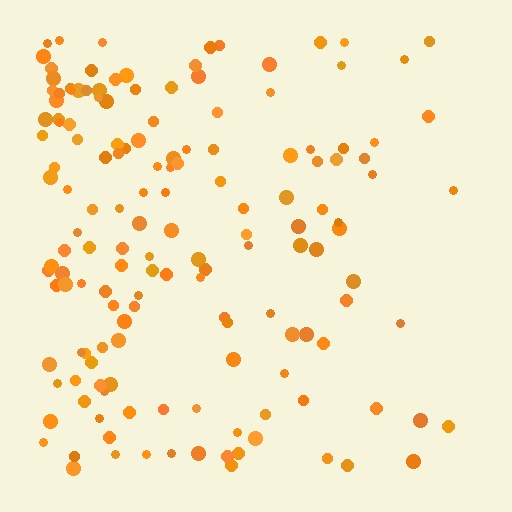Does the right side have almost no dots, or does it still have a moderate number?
Still a moderate number, just noticeably fewer than the left.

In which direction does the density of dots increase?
From right to left, with the left side densest.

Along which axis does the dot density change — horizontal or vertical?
Horizontal.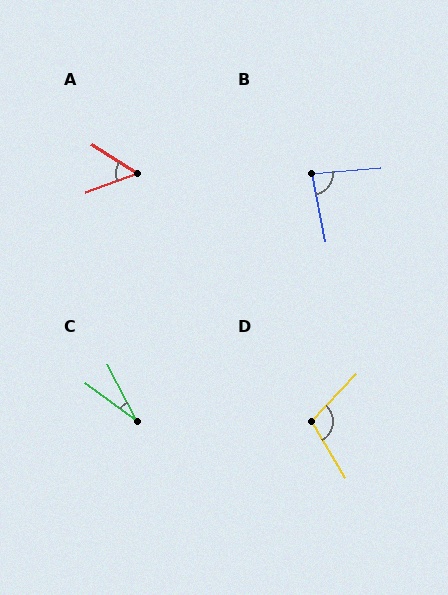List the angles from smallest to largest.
C (26°), A (53°), B (84°), D (106°).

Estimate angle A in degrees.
Approximately 53 degrees.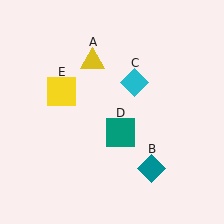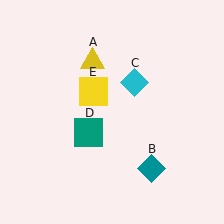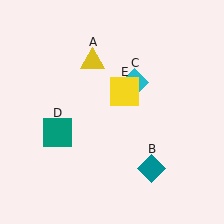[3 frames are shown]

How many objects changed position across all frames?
2 objects changed position: teal square (object D), yellow square (object E).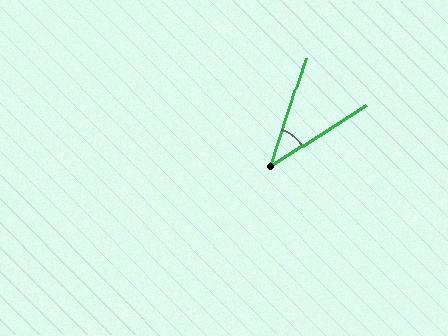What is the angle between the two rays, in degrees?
Approximately 39 degrees.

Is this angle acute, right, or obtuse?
It is acute.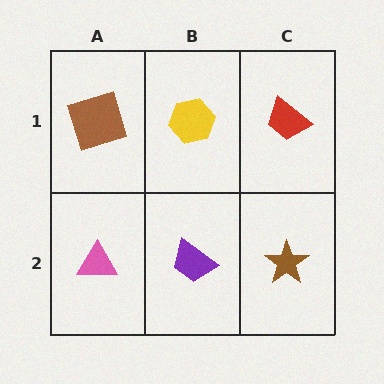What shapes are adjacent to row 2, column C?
A red trapezoid (row 1, column C), a purple trapezoid (row 2, column B).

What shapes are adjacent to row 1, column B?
A purple trapezoid (row 2, column B), a brown square (row 1, column A), a red trapezoid (row 1, column C).